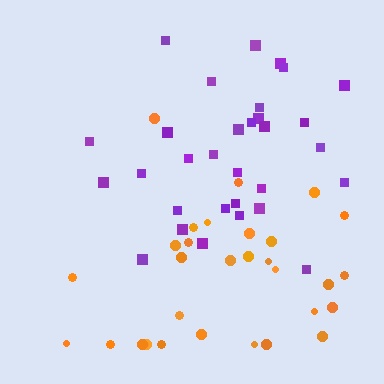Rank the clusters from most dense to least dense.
orange, purple.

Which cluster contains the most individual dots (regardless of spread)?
Purple (31).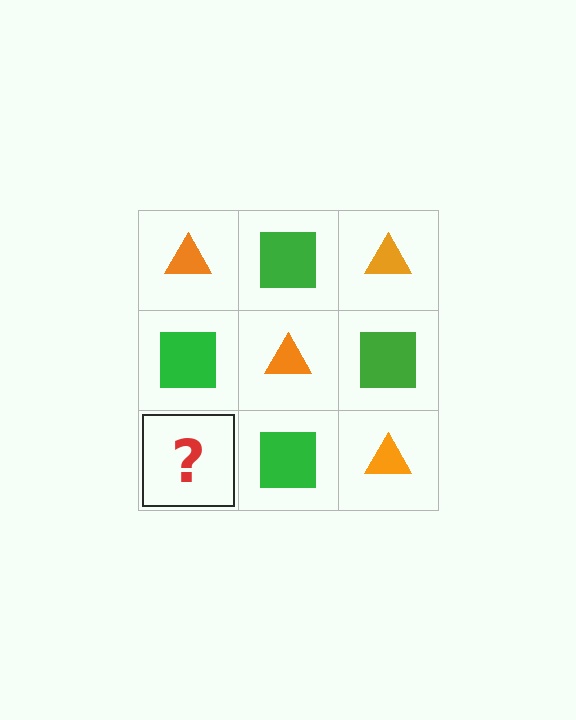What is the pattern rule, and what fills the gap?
The rule is that it alternates orange triangle and green square in a checkerboard pattern. The gap should be filled with an orange triangle.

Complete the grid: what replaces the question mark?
The question mark should be replaced with an orange triangle.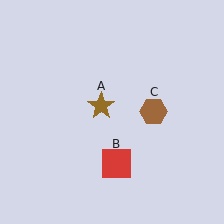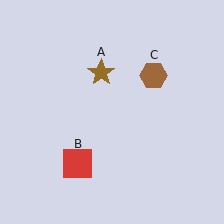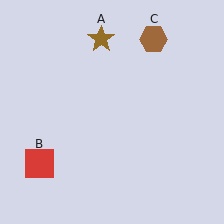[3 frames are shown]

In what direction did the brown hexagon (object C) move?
The brown hexagon (object C) moved up.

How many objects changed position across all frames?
3 objects changed position: brown star (object A), red square (object B), brown hexagon (object C).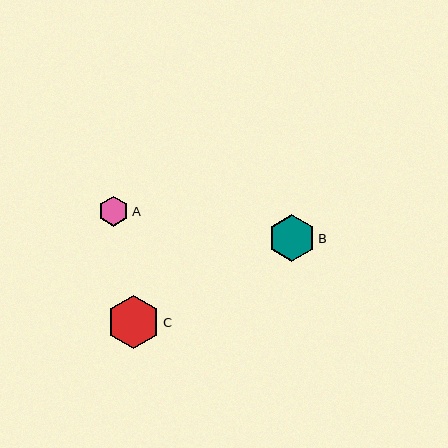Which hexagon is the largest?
Hexagon C is the largest with a size of approximately 53 pixels.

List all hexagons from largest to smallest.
From largest to smallest: C, B, A.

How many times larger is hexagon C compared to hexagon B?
Hexagon C is approximately 1.1 times the size of hexagon B.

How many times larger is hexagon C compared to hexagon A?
Hexagon C is approximately 1.8 times the size of hexagon A.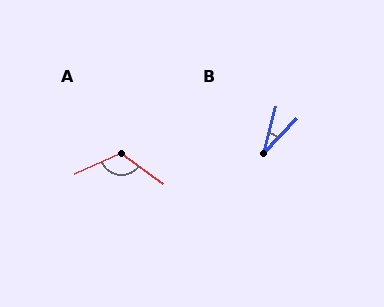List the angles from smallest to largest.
B (30°), A (120°).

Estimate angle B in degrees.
Approximately 30 degrees.